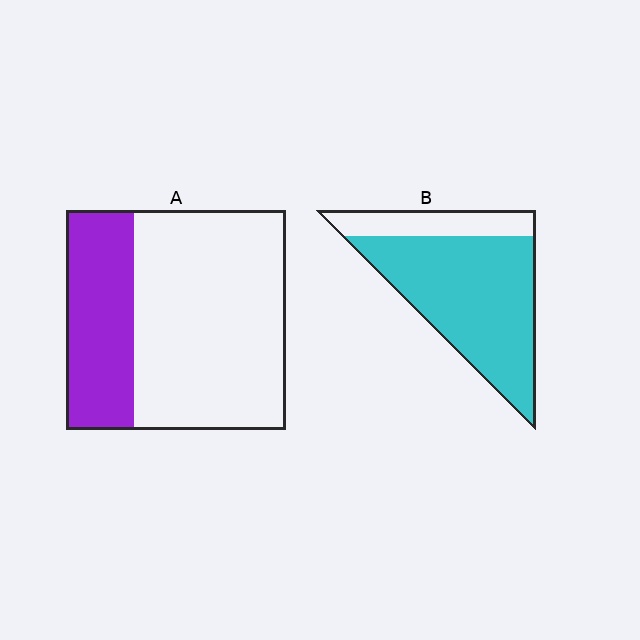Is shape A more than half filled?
No.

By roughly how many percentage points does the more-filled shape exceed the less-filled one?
By roughly 45 percentage points (B over A).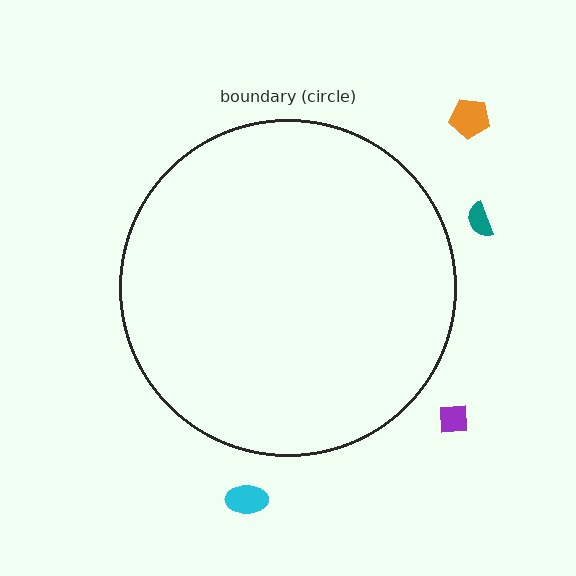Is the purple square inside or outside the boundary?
Outside.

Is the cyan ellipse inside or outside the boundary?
Outside.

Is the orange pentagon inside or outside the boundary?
Outside.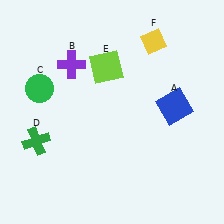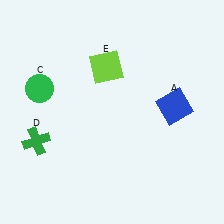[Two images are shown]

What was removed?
The yellow diamond (F), the purple cross (B) were removed in Image 2.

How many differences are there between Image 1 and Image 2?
There are 2 differences between the two images.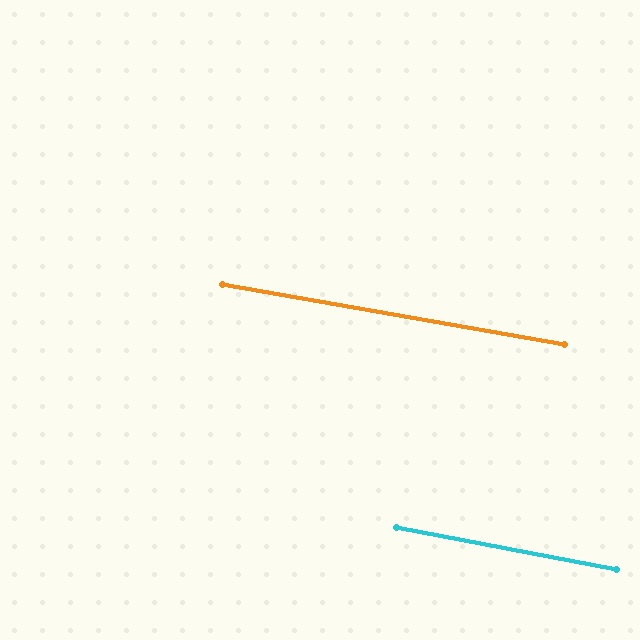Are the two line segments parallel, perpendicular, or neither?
Parallel — their directions differ by only 0.7°.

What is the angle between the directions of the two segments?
Approximately 1 degree.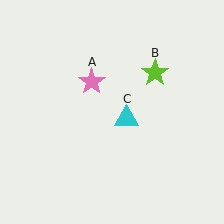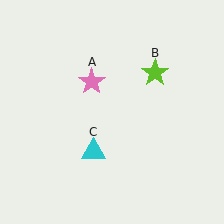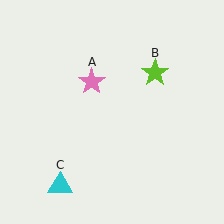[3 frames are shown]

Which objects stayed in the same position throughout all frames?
Pink star (object A) and lime star (object B) remained stationary.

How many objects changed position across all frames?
1 object changed position: cyan triangle (object C).